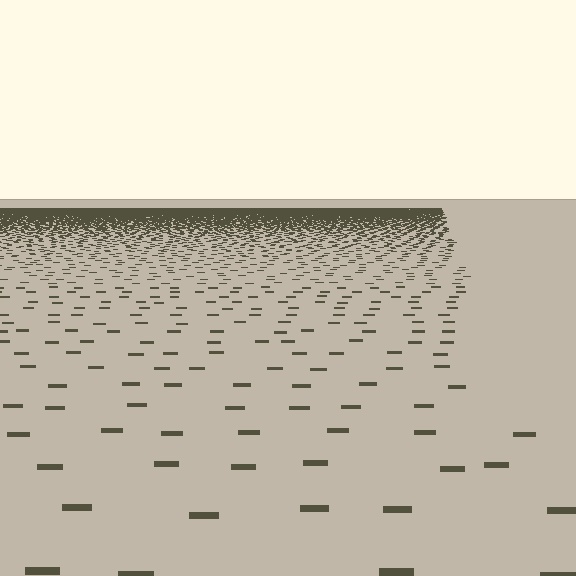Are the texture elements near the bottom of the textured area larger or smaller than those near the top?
Larger. Near the bottom, elements are closer to the viewer and appear at a bigger on-screen size.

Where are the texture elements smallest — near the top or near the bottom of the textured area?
Near the top.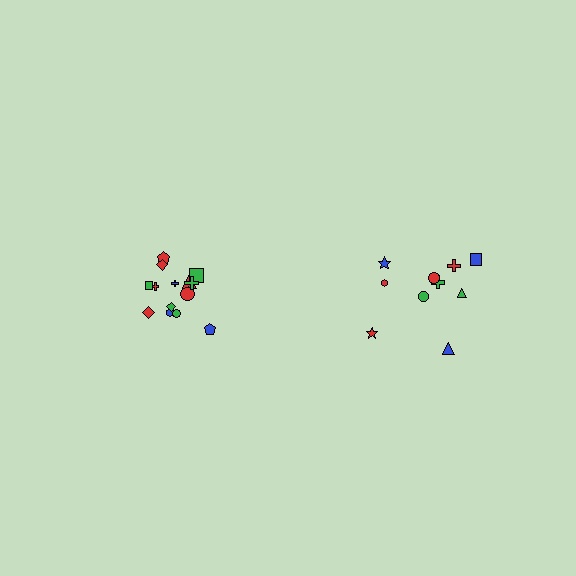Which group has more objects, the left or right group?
The left group.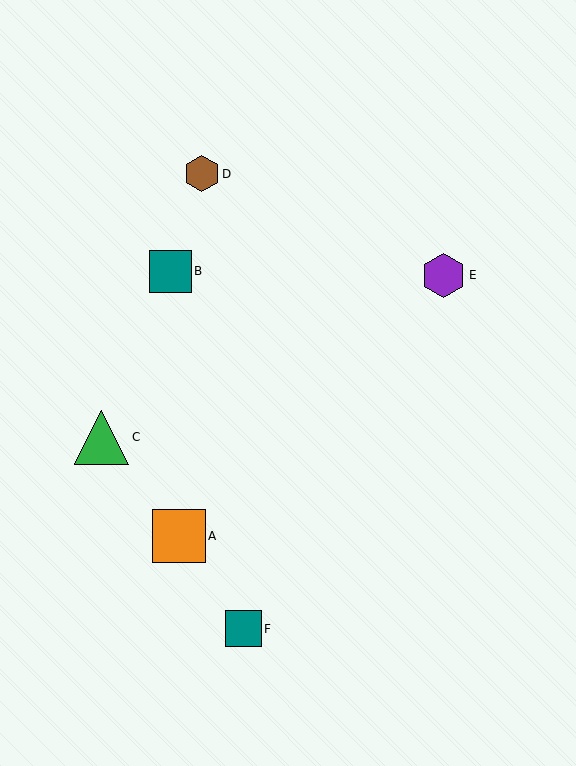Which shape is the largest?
The green triangle (labeled C) is the largest.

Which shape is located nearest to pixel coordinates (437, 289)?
The purple hexagon (labeled E) at (444, 275) is nearest to that location.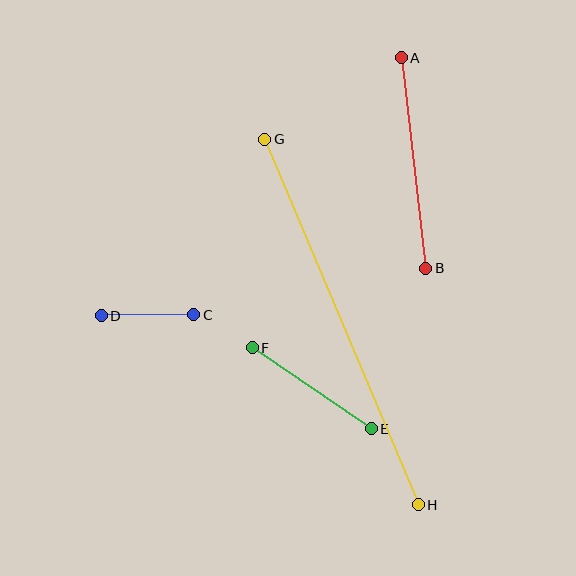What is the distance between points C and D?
The distance is approximately 92 pixels.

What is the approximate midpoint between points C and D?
The midpoint is at approximately (148, 315) pixels.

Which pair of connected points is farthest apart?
Points G and H are farthest apart.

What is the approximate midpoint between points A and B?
The midpoint is at approximately (414, 163) pixels.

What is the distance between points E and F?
The distance is approximately 144 pixels.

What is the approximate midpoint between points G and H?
The midpoint is at approximately (341, 322) pixels.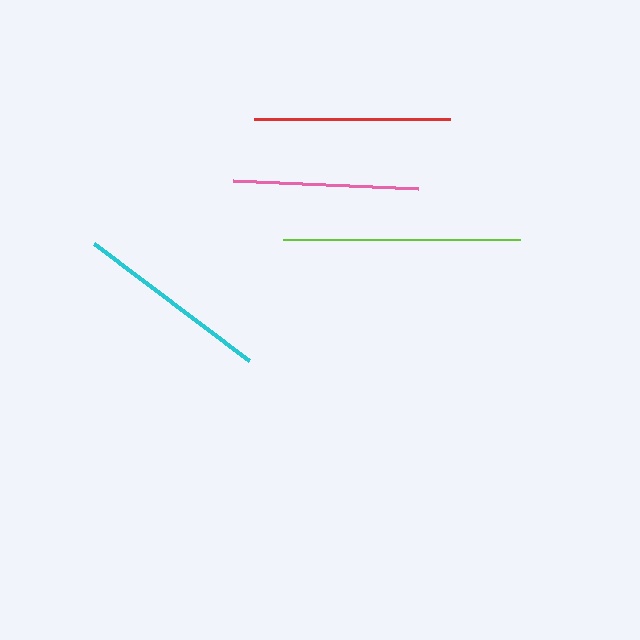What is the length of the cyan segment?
The cyan segment is approximately 194 pixels long.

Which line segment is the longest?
The lime line is the longest at approximately 238 pixels.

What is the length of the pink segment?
The pink segment is approximately 186 pixels long.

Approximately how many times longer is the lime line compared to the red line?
The lime line is approximately 1.2 times the length of the red line.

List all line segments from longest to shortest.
From longest to shortest: lime, red, cyan, pink.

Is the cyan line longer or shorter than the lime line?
The lime line is longer than the cyan line.